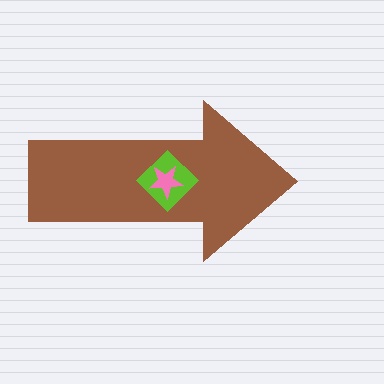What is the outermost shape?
The brown arrow.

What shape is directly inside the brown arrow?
The lime diamond.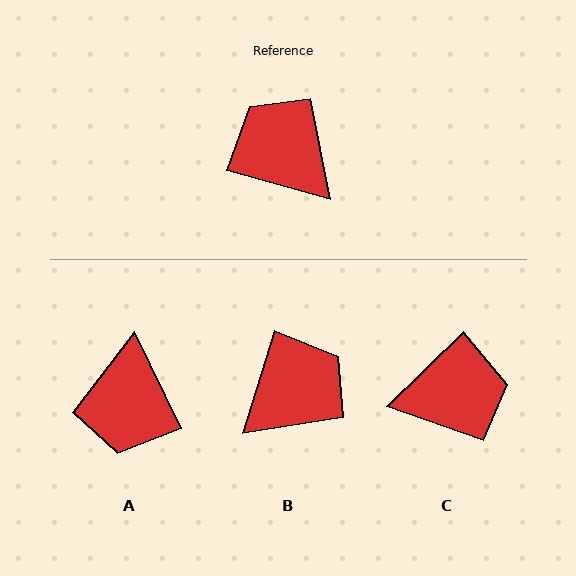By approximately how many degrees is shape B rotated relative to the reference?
Approximately 92 degrees clockwise.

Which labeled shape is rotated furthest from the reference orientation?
A, about 131 degrees away.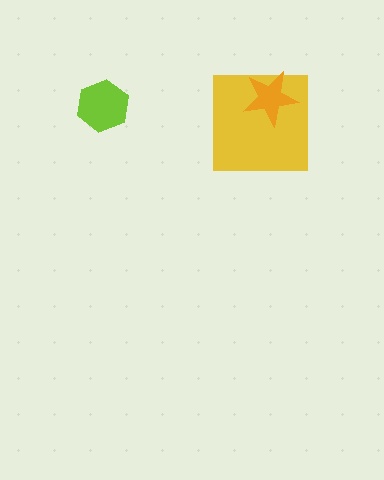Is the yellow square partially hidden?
Yes, it is partially covered by another shape.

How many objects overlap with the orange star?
1 object overlaps with the orange star.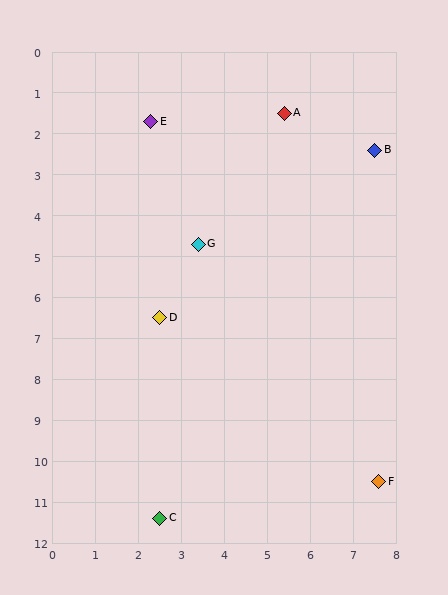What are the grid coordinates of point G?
Point G is at approximately (3.4, 4.7).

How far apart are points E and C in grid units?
Points E and C are about 9.7 grid units apart.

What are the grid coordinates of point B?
Point B is at approximately (7.5, 2.4).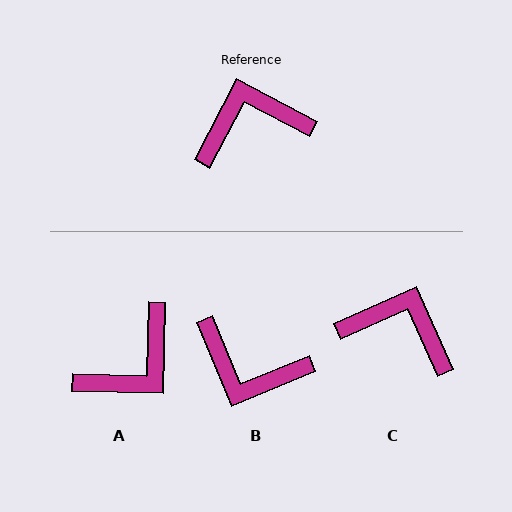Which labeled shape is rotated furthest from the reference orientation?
A, about 154 degrees away.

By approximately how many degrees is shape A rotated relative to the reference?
Approximately 154 degrees clockwise.